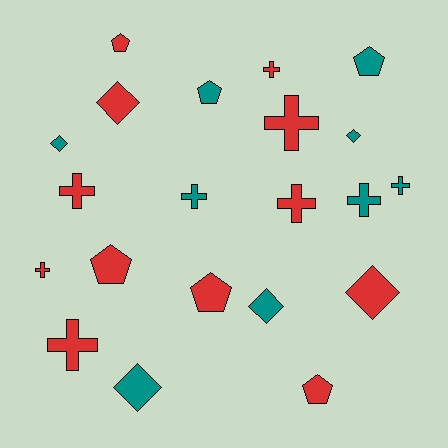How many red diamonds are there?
There are 2 red diamonds.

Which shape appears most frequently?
Cross, with 9 objects.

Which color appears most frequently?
Red, with 12 objects.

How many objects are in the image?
There are 21 objects.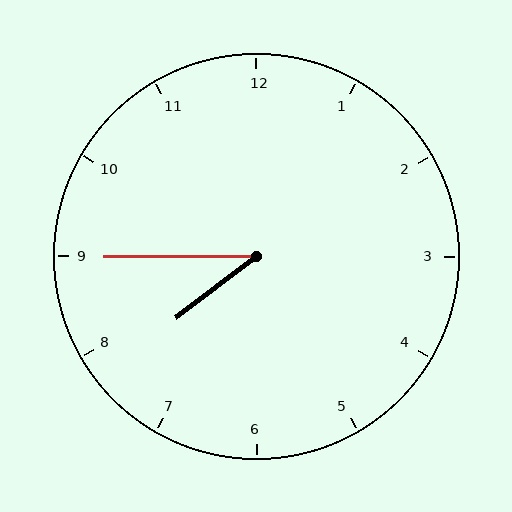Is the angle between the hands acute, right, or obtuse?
It is acute.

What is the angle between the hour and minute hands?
Approximately 38 degrees.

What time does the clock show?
7:45.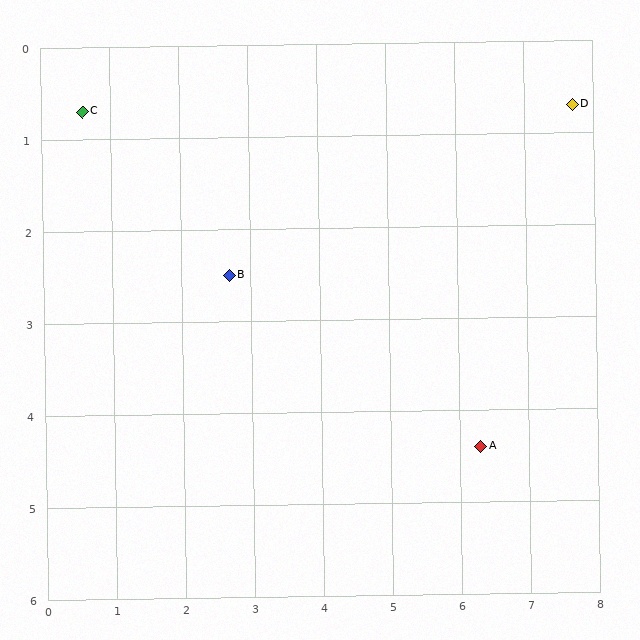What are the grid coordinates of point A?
Point A is at approximately (6.3, 4.4).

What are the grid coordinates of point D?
Point D is at approximately (7.7, 0.7).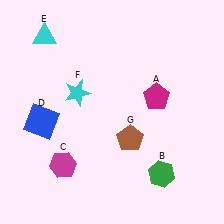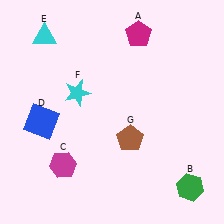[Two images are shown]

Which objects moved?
The objects that moved are: the magenta pentagon (A), the green hexagon (B).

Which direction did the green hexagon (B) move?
The green hexagon (B) moved right.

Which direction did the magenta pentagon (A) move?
The magenta pentagon (A) moved up.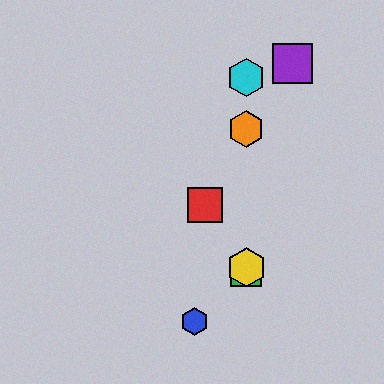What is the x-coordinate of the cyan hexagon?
The cyan hexagon is at x≈246.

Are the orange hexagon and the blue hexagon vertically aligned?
No, the orange hexagon is at x≈246 and the blue hexagon is at x≈194.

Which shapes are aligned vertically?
The green square, the yellow hexagon, the orange hexagon, the cyan hexagon are aligned vertically.